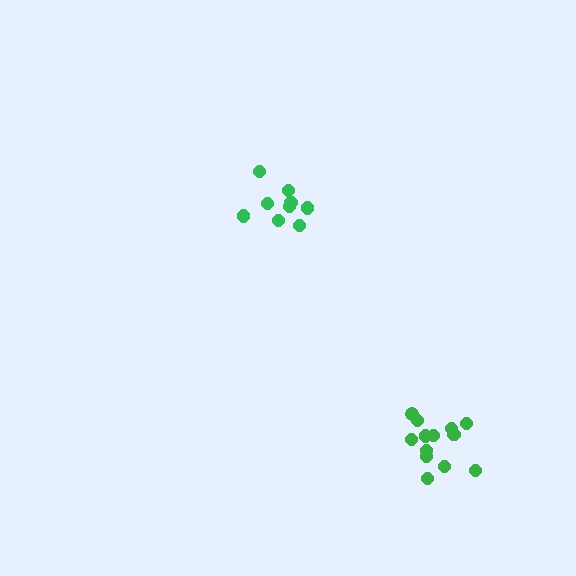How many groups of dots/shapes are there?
There are 2 groups.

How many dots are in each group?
Group 1: 13 dots, Group 2: 9 dots (22 total).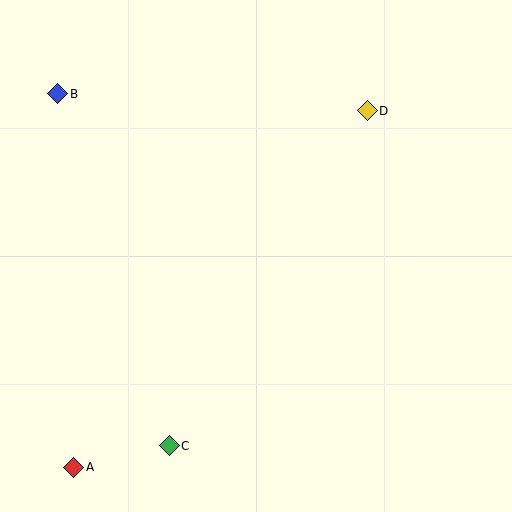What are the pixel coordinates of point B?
Point B is at (58, 94).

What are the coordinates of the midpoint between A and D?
The midpoint between A and D is at (221, 289).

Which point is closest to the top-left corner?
Point B is closest to the top-left corner.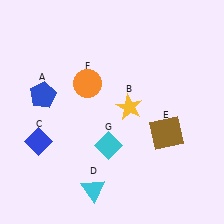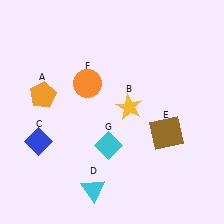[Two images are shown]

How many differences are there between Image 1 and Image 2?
There is 1 difference between the two images.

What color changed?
The pentagon (A) changed from blue in Image 1 to orange in Image 2.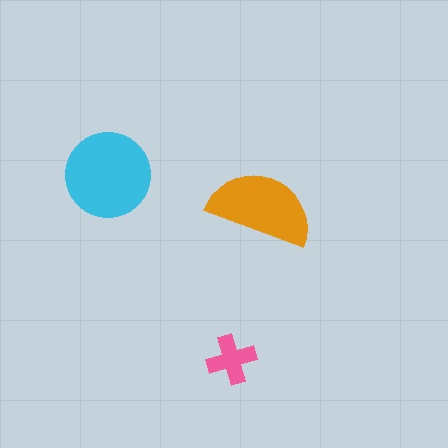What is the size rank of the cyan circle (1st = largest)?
1st.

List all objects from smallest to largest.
The pink cross, the orange semicircle, the cyan circle.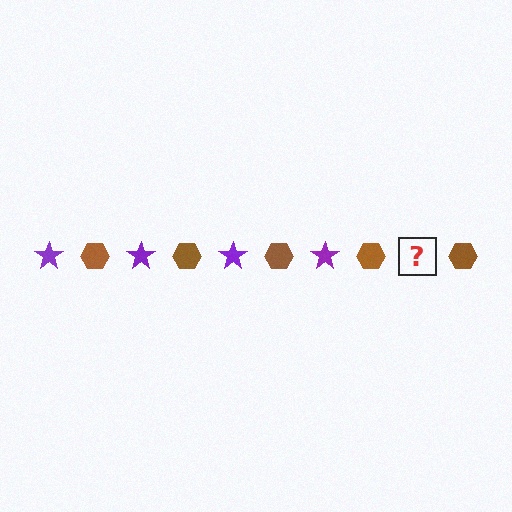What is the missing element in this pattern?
The missing element is a purple star.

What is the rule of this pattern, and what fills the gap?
The rule is that the pattern alternates between purple star and brown hexagon. The gap should be filled with a purple star.